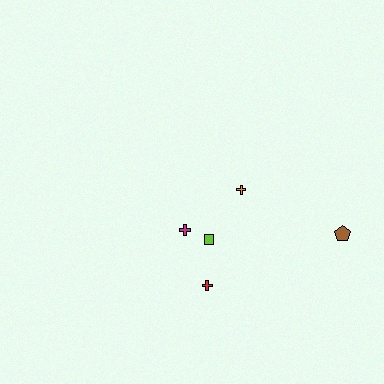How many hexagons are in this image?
There are no hexagons.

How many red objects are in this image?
There is 1 red object.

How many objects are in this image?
There are 5 objects.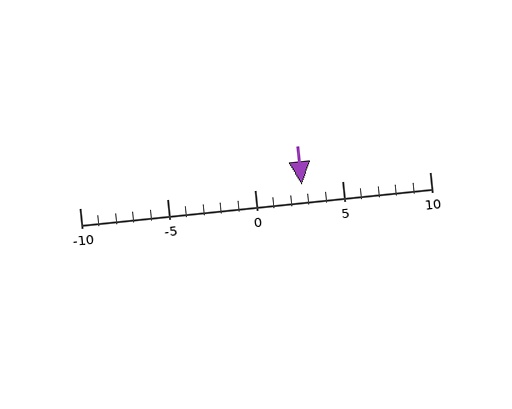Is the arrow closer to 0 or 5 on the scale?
The arrow is closer to 5.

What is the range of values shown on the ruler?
The ruler shows values from -10 to 10.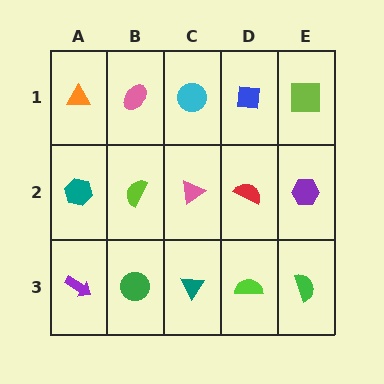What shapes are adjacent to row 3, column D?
A red semicircle (row 2, column D), a teal triangle (row 3, column C), a green semicircle (row 3, column E).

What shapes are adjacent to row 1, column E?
A purple hexagon (row 2, column E), a blue square (row 1, column D).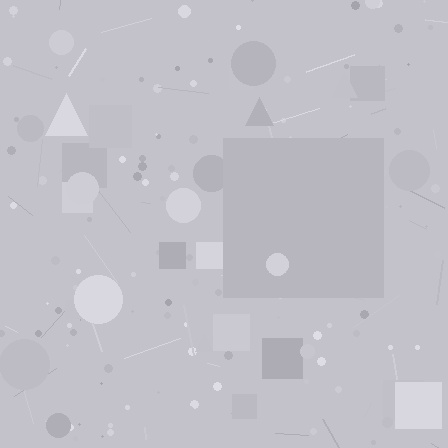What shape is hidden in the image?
A square is hidden in the image.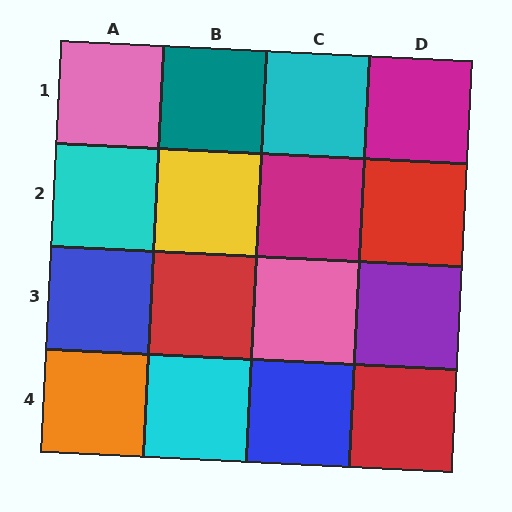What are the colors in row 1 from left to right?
Pink, teal, cyan, magenta.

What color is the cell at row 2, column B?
Yellow.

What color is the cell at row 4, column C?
Blue.